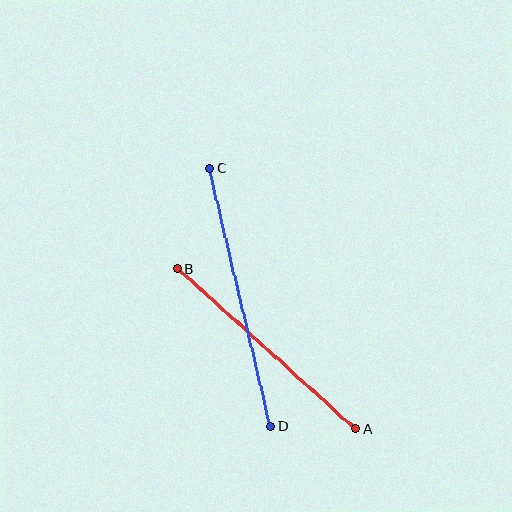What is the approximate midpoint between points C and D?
The midpoint is at approximately (240, 297) pixels.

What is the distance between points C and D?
The distance is approximately 265 pixels.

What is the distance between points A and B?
The distance is approximately 239 pixels.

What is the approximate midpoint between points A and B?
The midpoint is at approximately (267, 349) pixels.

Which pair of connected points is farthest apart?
Points C and D are farthest apart.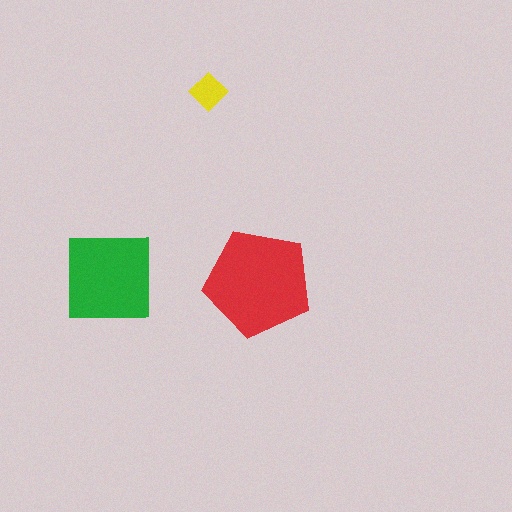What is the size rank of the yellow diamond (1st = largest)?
3rd.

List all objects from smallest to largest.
The yellow diamond, the green square, the red pentagon.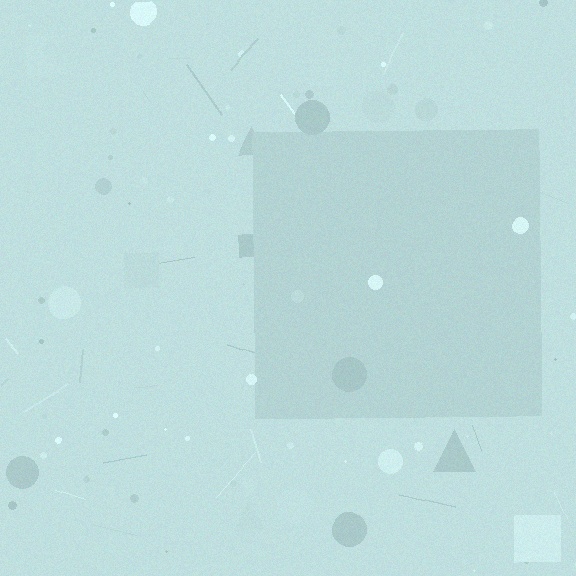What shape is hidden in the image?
A square is hidden in the image.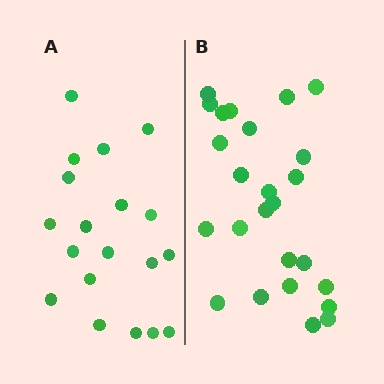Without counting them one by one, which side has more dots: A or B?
Region B (the right region) has more dots.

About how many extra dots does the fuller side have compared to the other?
Region B has about 6 more dots than region A.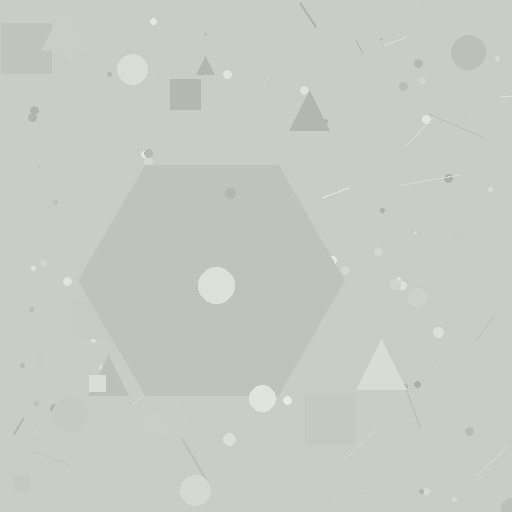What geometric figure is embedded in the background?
A hexagon is embedded in the background.